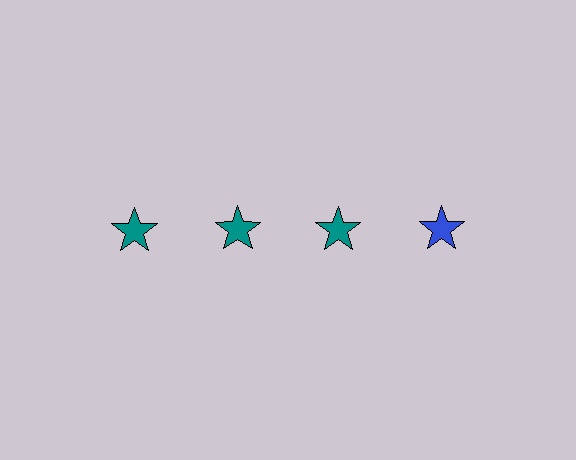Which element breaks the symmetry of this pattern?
The blue star in the top row, second from right column breaks the symmetry. All other shapes are teal stars.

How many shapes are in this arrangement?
There are 4 shapes arranged in a grid pattern.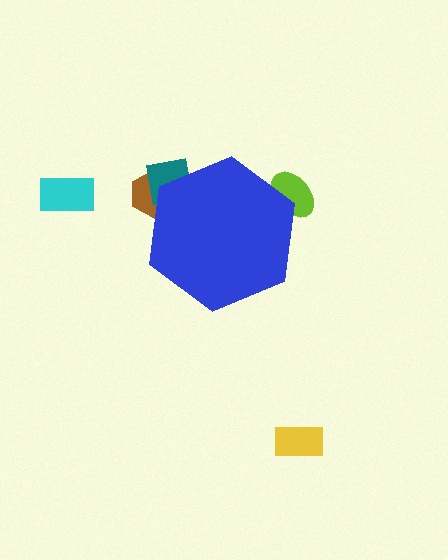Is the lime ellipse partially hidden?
Yes, the lime ellipse is partially hidden behind the blue hexagon.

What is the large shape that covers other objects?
A blue hexagon.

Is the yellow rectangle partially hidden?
No, the yellow rectangle is fully visible.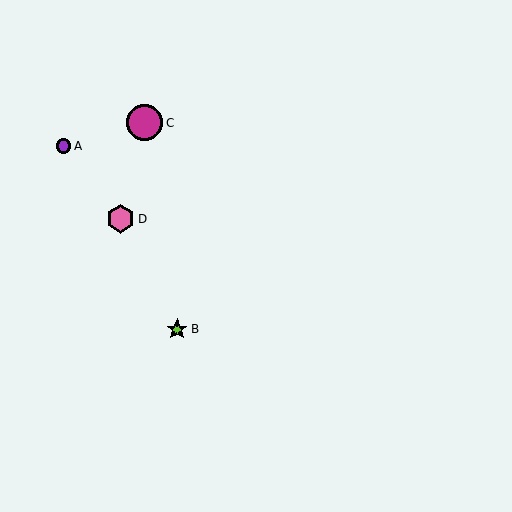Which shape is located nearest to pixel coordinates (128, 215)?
The pink hexagon (labeled D) at (121, 219) is nearest to that location.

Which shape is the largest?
The magenta circle (labeled C) is the largest.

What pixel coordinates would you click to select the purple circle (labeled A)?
Click at (64, 146) to select the purple circle A.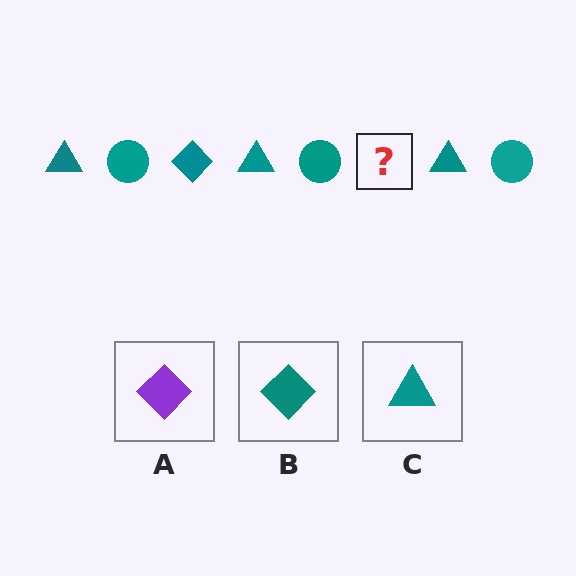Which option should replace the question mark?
Option B.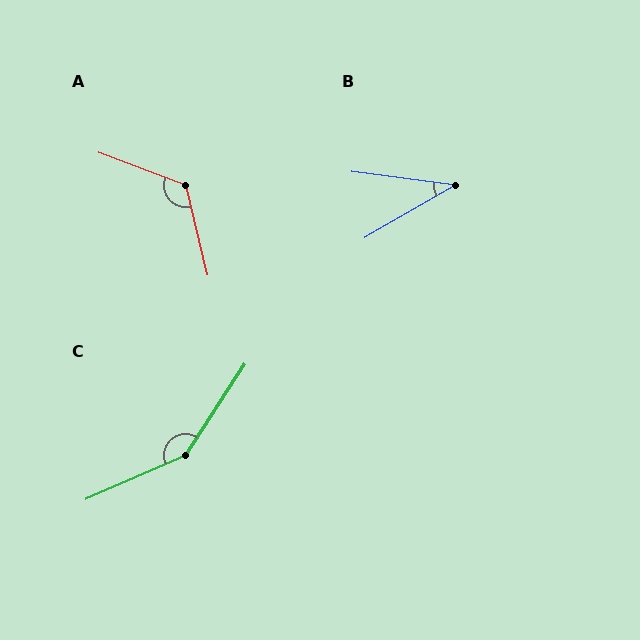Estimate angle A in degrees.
Approximately 124 degrees.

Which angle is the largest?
C, at approximately 146 degrees.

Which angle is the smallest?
B, at approximately 38 degrees.